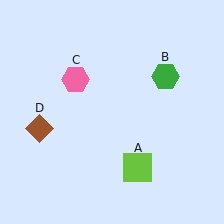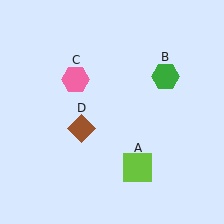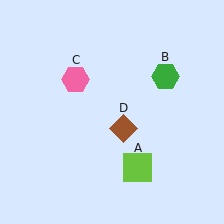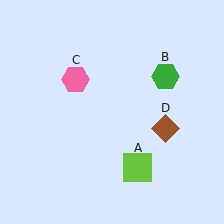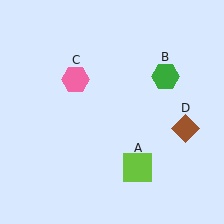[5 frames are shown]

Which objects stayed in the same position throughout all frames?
Lime square (object A) and green hexagon (object B) and pink hexagon (object C) remained stationary.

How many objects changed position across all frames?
1 object changed position: brown diamond (object D).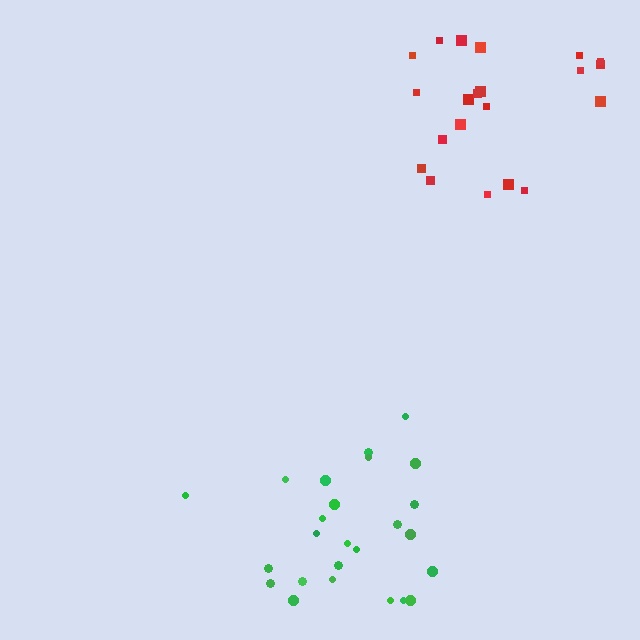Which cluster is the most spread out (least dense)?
Red.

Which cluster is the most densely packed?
Green.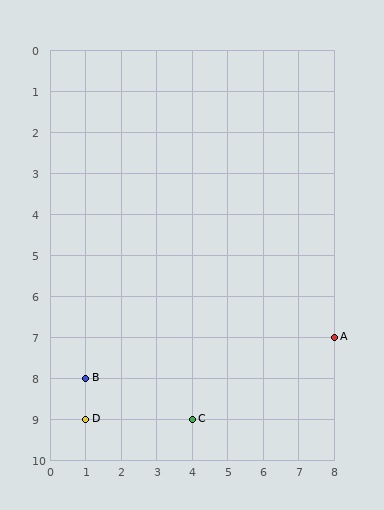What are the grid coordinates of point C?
Point C is at grid coordinates (4, 9).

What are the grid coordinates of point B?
Point B is at grid coordinates (1, 8).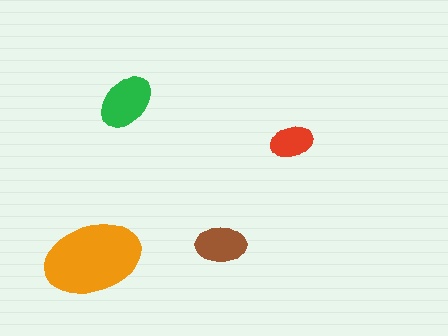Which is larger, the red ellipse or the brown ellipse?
The brown one.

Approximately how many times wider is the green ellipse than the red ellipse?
About 1.5 times wider.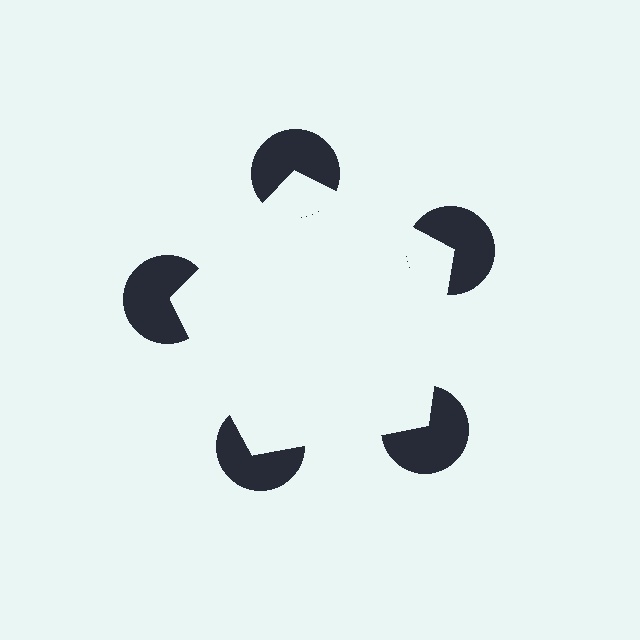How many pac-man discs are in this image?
There are 5 — one at each vertex of the illusory pentagon.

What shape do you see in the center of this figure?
An illusory pentagon — its edges are inferred from the aligned wedge cuts in the pac-man discs, not physically drawn.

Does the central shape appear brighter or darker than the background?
It typically appears slightly brighter than the background, even though no actual brightness change is drawn.